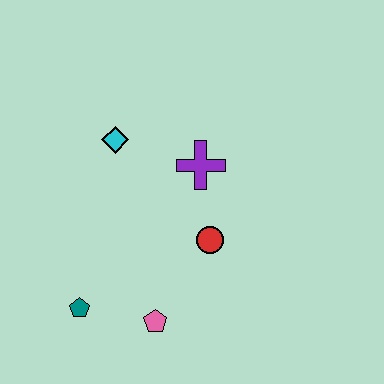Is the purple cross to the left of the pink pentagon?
No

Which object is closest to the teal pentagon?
The pink pentagon is closest to the teal pentagon.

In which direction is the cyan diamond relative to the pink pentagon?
The cyan diamond is above the pink pentagon.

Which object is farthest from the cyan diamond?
The pink pentagon is farthest from the cyan diamond.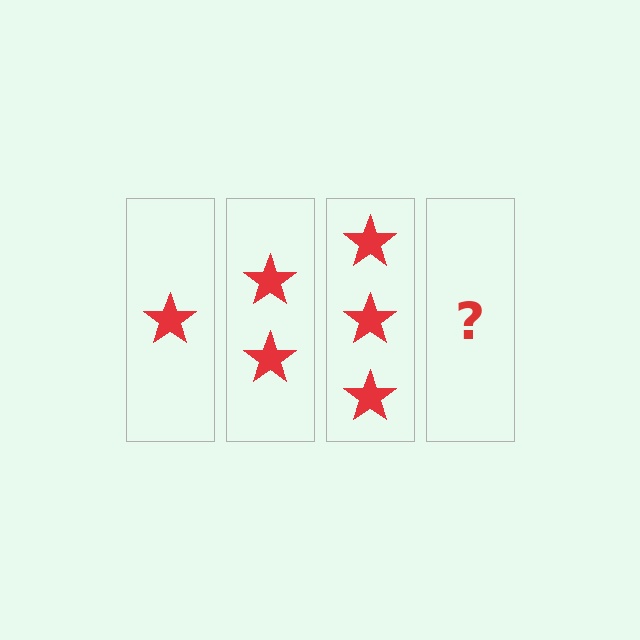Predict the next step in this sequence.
The next step is 4 stars.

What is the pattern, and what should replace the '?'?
The pattern is that each step adds one more star. The '?' should be 4 stars.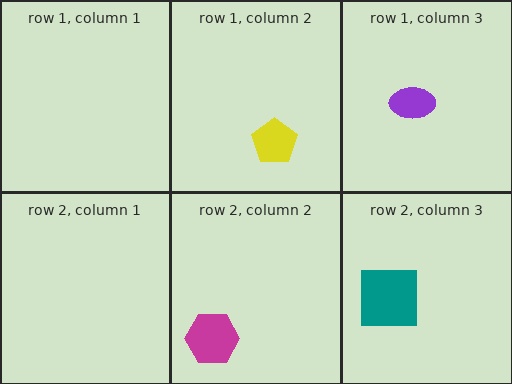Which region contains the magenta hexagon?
The row 2, column 2 region.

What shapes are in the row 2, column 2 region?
The magenta hexagon.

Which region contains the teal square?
The row 2, column 3 region.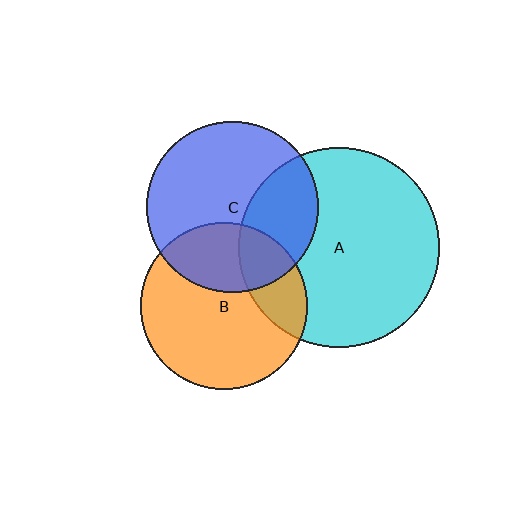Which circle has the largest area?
Circle A (cyan).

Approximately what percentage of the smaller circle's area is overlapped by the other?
Approximately 30%.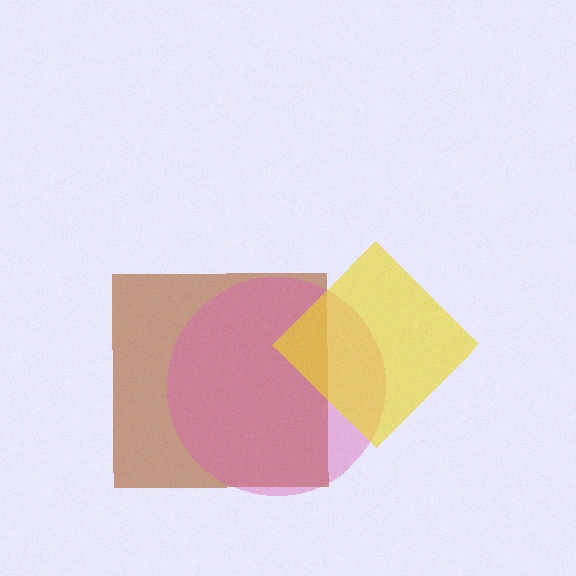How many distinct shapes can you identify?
There are 3 distinct shapes: a brown square, a pink circle, a yellow diamond.